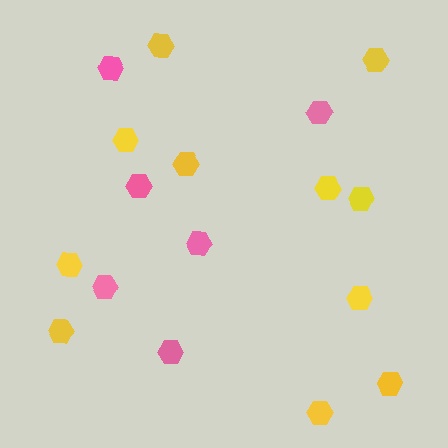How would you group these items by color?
There are 2 groups: one group of yellow hexagons (11) and one group of pink hexagons (6).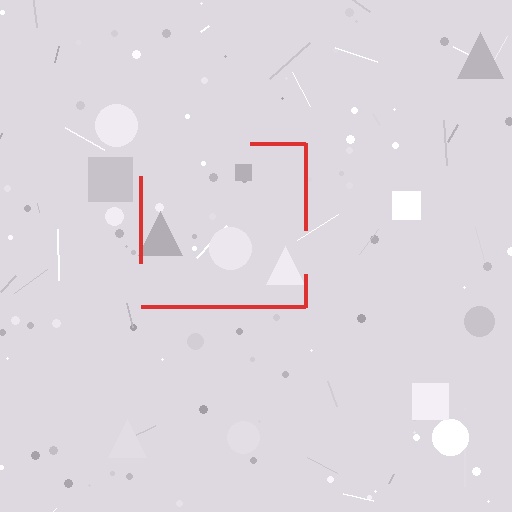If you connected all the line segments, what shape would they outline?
They would outline a square.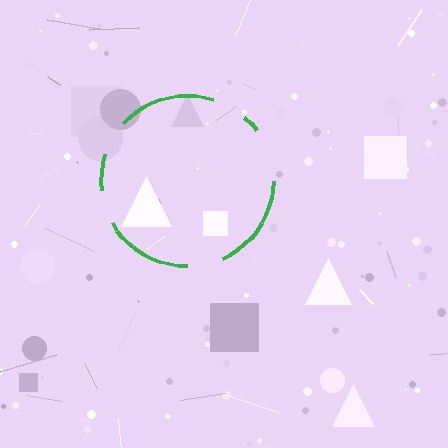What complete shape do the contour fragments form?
The contour fragments form a circle.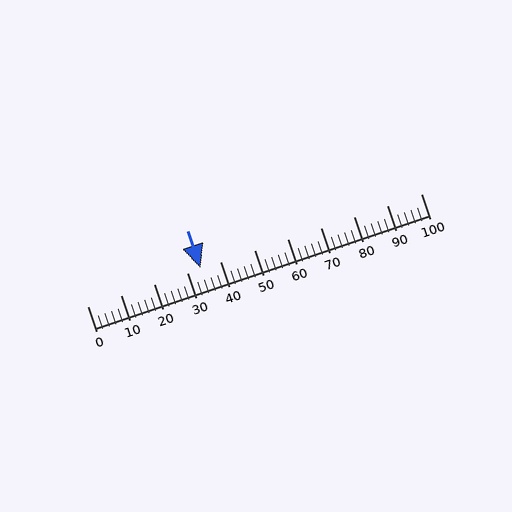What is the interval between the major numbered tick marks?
The major tick marks are spaced 10 units apart.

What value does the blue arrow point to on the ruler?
The blue arrow points to approximately 34.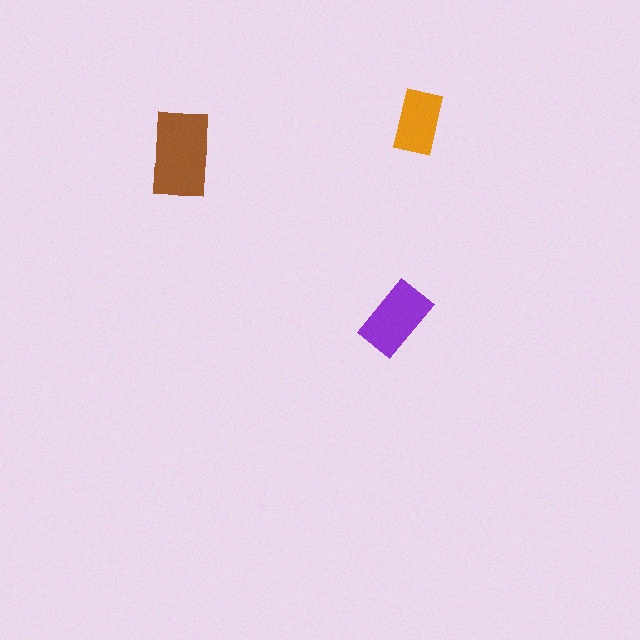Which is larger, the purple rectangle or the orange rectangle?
The purple one.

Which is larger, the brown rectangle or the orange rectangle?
The brown one.